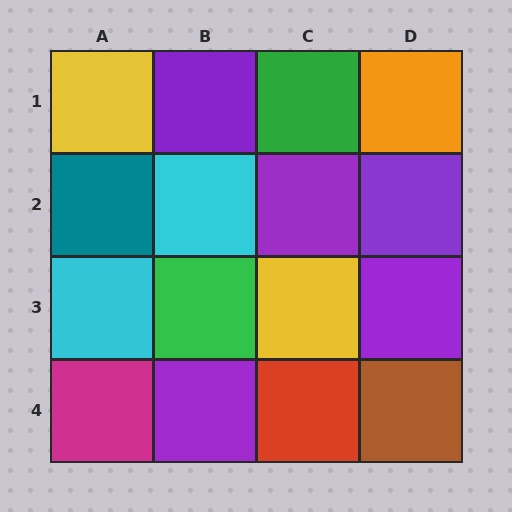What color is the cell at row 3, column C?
Yellow.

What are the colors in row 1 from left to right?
Yellow, purple, green, orange.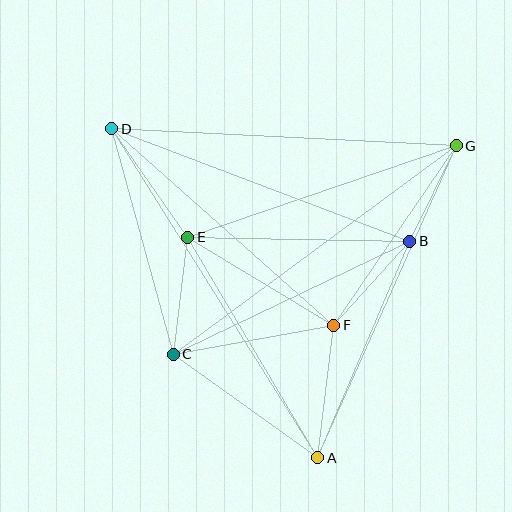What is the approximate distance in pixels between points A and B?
The distance between A and B is approximately 235 pixels.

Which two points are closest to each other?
Points B and G are closest to each other.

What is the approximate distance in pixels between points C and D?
The distance between C and D is approximately 233 pixels.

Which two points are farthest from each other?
Points A and D are farthest from each other.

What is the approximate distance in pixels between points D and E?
The distance between D and E is approximately 132 pixels.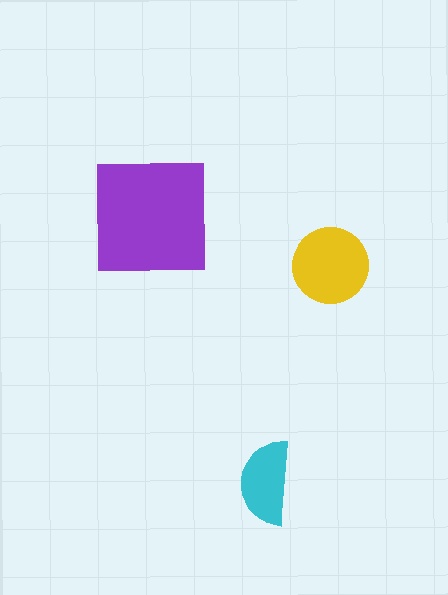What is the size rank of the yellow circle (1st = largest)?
2nd.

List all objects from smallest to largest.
The cyan semicircle, the yellow circle, the purple square.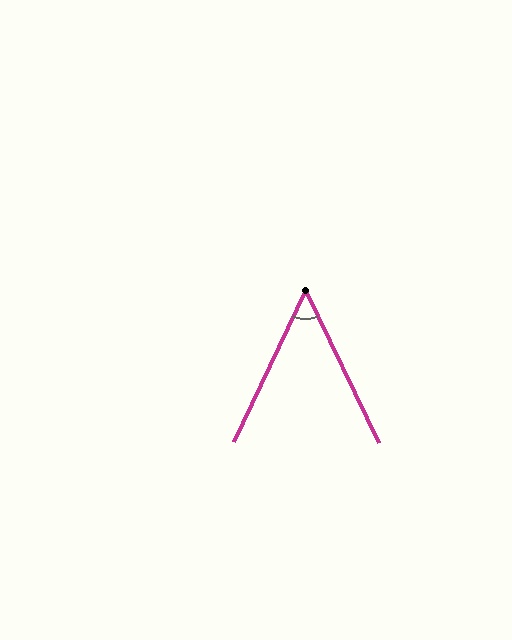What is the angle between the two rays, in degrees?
Approximately 51 degrees.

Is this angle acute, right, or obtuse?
It is acute.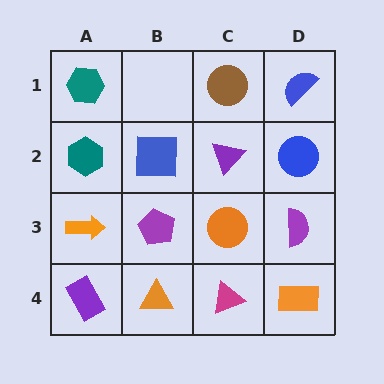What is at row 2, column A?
A teal hexagon.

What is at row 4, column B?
An orange triangle.